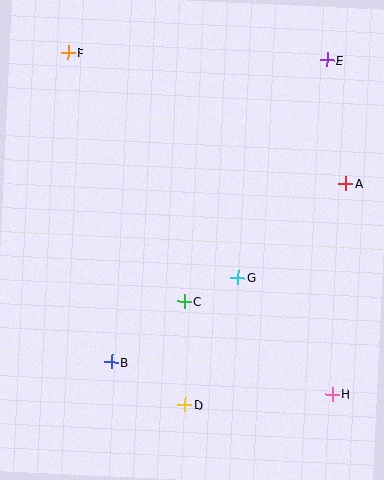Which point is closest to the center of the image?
Point G at (238, 277) is closest to the center.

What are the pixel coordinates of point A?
Point A is at (345, 183).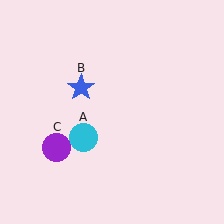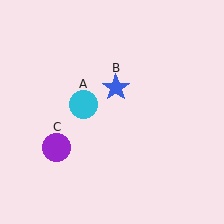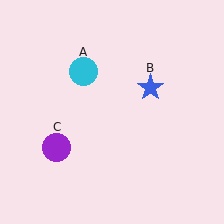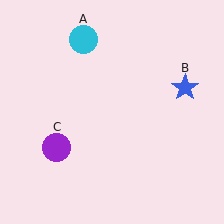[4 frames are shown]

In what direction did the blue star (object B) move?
The blue star (object B) moved right.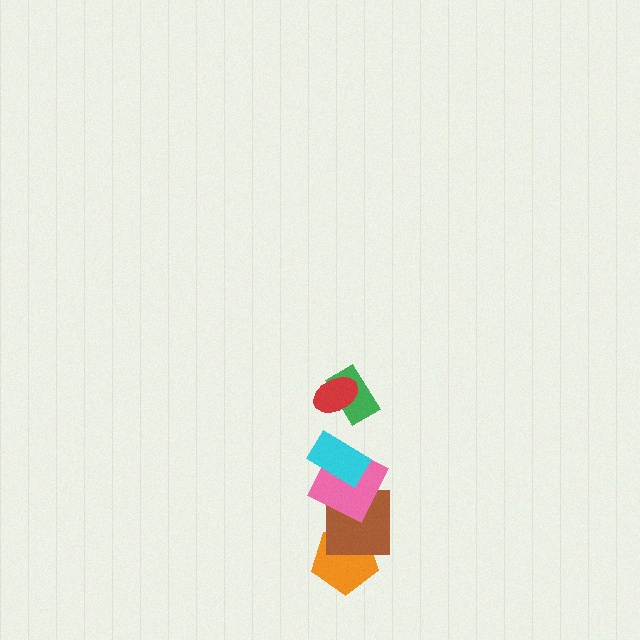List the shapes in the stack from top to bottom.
From top to bottom: the red ellipse, the green rectangle, the cyan rectangle, the pink square, the brown square, the orange pentagon.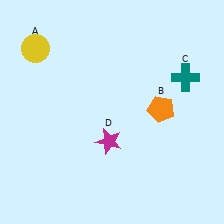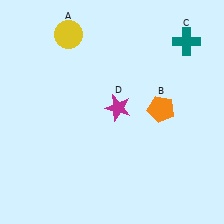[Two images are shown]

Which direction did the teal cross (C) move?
The teal cross (C) moved up.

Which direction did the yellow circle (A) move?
The yellow circle (A) moved right.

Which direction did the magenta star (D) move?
The magenta star (D) moved up.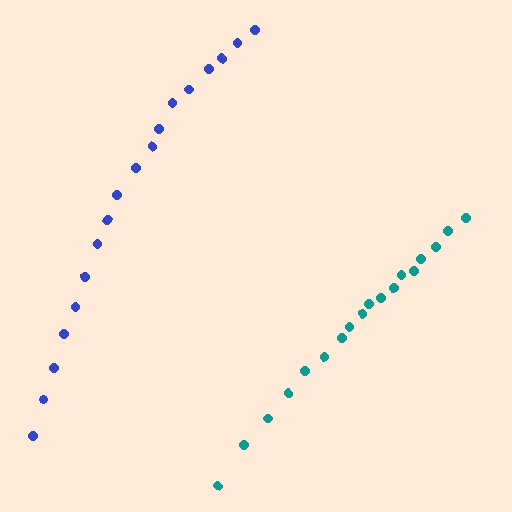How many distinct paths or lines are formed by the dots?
There are 2 distinct paths.